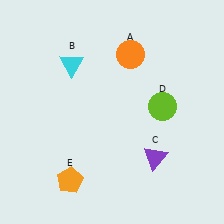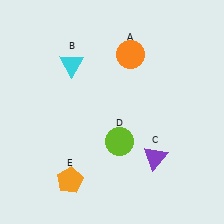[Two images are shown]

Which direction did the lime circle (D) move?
The lime circle (D) moved left.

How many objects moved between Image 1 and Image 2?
1 object moved between the two images.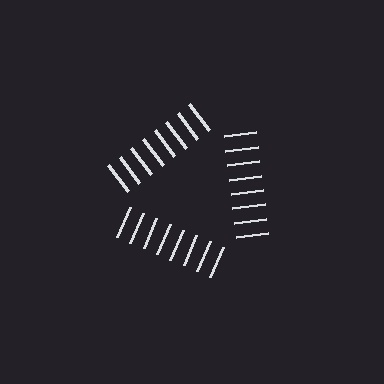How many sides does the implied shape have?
3 sides — the line-ends trace a triangle.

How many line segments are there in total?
24 — 8 along each of the 3 edges.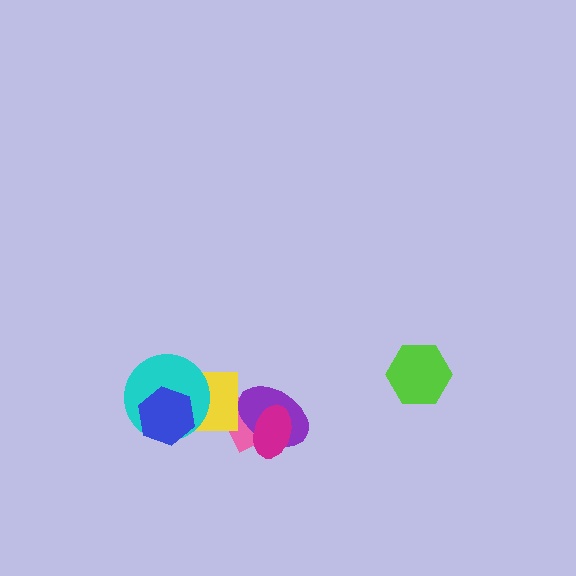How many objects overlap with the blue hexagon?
2 objects overlap with the blue hexagon.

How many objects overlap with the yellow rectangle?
3 objects overlap with the yellow rectangle.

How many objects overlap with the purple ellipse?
2 objects overlap with the purple ellipse.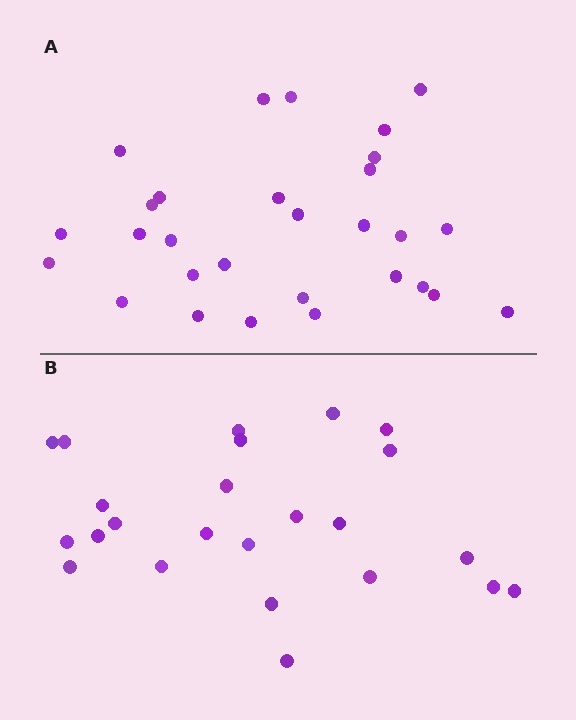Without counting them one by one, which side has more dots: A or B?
Region A (the top region) has more dots.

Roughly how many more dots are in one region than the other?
Region A has about 5 more dots than region B.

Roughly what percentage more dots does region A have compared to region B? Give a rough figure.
About 20% more.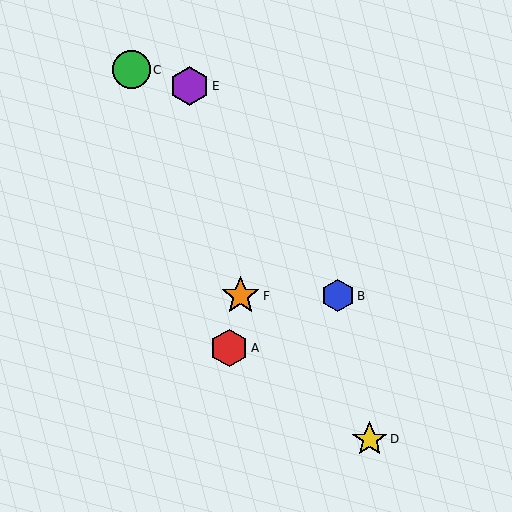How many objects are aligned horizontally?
2 objects (B, F) are aligned horizontally.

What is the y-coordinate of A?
Object A is at y≈348.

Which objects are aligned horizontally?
Objects B, F are aligned horizontally.